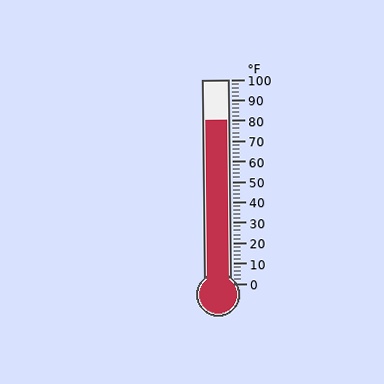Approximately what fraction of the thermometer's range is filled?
The thermometer is filled to approximately 80% of its range.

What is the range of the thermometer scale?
The thermometer scale ranges from 0°F to 100°F.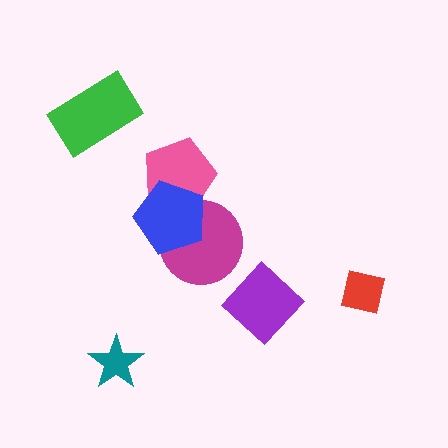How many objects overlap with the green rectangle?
0 objects overlap with the green rectangle.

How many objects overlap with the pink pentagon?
2 objects overlap with the pink pentagon.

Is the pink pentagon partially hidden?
Yes, it is partially covered by another shape.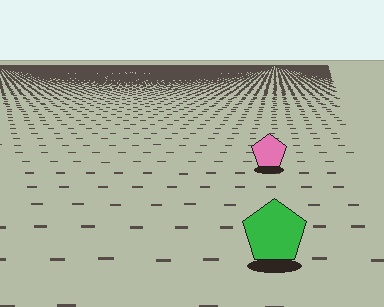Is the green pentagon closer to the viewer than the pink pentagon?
Yes. The green pentagon is closer — you can tell from the texture gradient: the ground texture is coarser near it.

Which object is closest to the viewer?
The green pentagon is closest. The texture marks near it are larger and more spread out.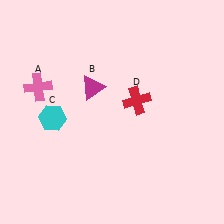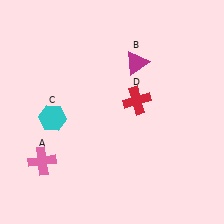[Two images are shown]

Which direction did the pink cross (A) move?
The pink cross (A) moved down.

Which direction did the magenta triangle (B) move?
The magenta triangle (B) moved right.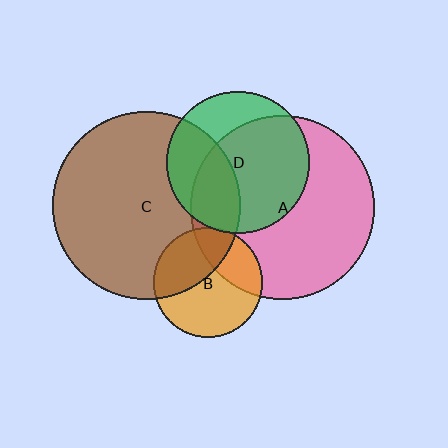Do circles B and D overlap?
Yes.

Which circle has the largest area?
Circle C (brown).